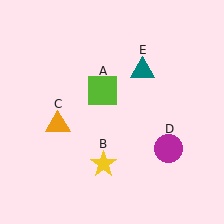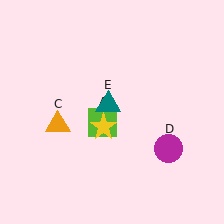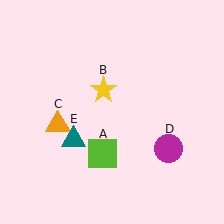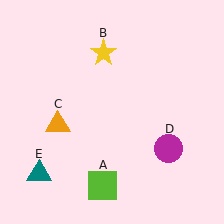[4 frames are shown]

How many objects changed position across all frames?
3 objects changed position: lime square (object A), yellow star (object B), teal triangle (object E).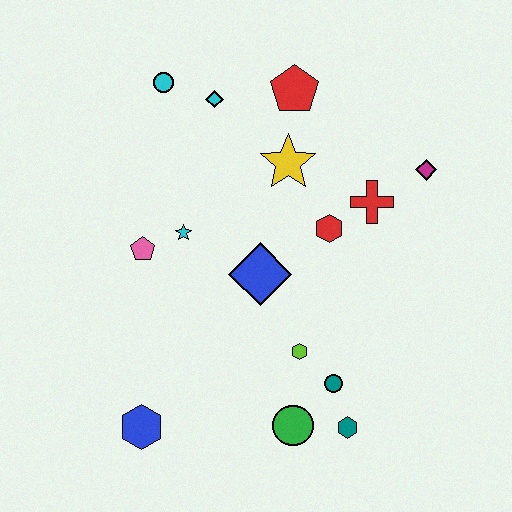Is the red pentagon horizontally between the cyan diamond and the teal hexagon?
Yes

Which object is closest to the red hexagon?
The red cross is closest to the red hexagon.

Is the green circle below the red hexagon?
Yes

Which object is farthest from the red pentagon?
The blue hexagon is farthest from the red pentagon.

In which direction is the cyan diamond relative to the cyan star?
The cyan diamond is above the cyan star.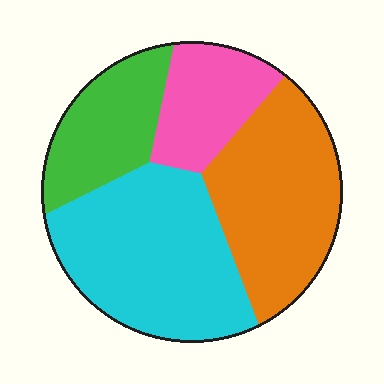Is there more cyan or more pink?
Cyan.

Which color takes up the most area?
Cyan, at roughly 35%.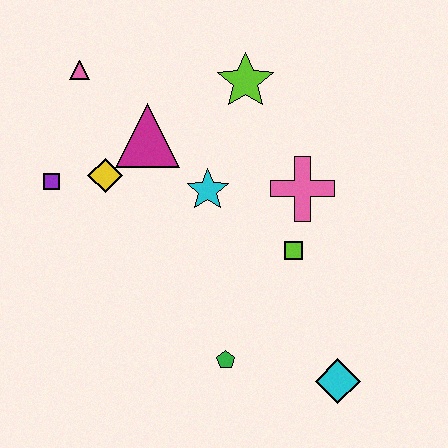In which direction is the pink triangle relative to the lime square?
The pink triangle is to the left of the lime square.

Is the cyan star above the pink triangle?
No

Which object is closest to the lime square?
The pink cross is closest to the lime square.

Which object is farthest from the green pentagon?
The pink triangle is farthest from the green pentagon.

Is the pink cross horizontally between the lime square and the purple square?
No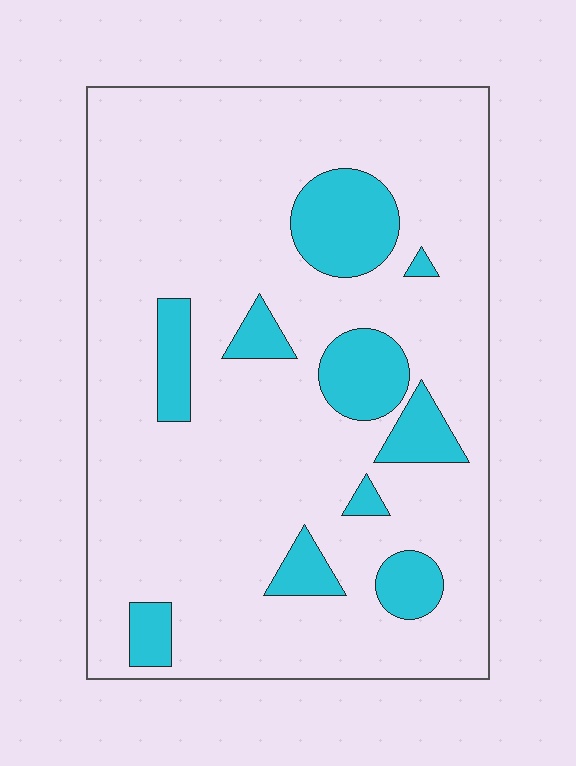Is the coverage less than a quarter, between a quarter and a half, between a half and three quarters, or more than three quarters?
Less than a quarter.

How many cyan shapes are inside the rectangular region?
10.